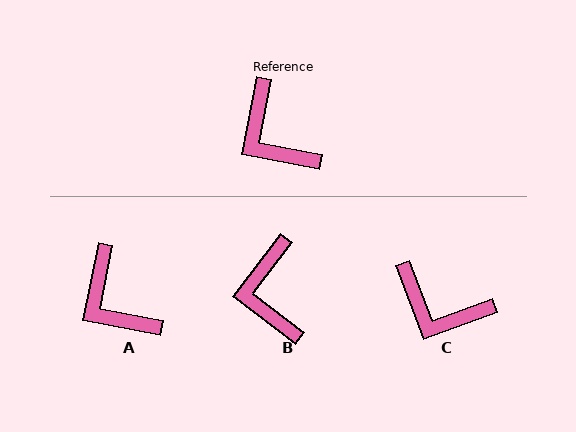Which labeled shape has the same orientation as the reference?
A.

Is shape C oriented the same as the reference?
No, it is off by about 31 degrees.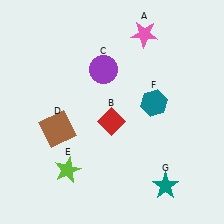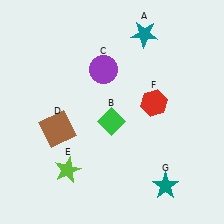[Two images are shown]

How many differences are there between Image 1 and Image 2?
There are 3 differences between the two images.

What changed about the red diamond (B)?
In Image 1, B is red. In Image 2, it changed to green.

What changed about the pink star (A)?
In Image 1, A is pink. In Image 2, it changed to teal.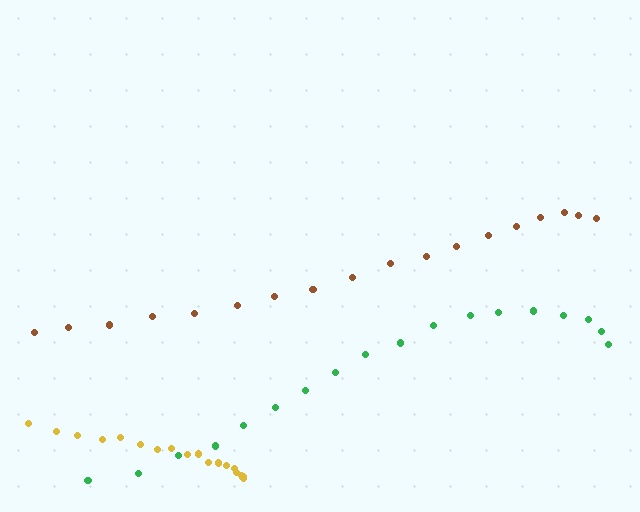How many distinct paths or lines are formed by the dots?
There are 3 distinct paths.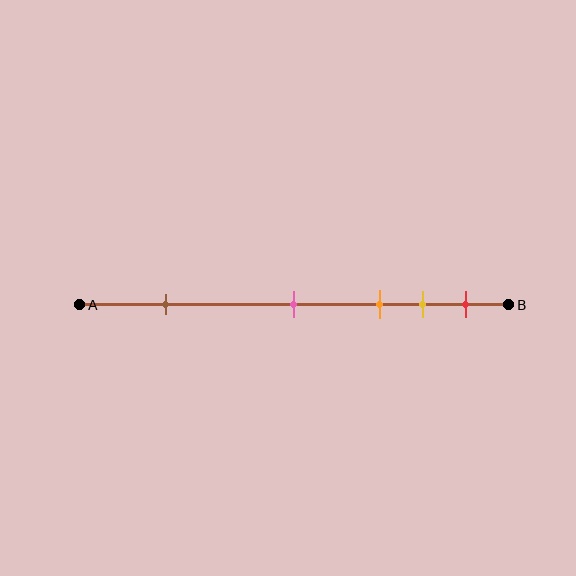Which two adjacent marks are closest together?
The yellow and red marks are the closest adjacent pair.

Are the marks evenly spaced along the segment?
No, the marks are not evenly spaced.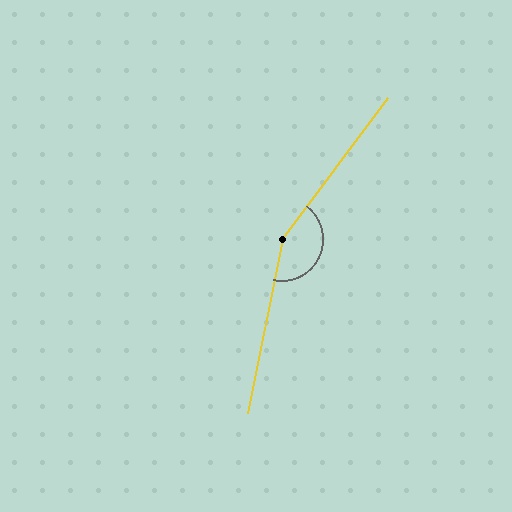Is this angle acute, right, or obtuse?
It is obtuse.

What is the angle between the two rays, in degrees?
Approximately 154 degrees.